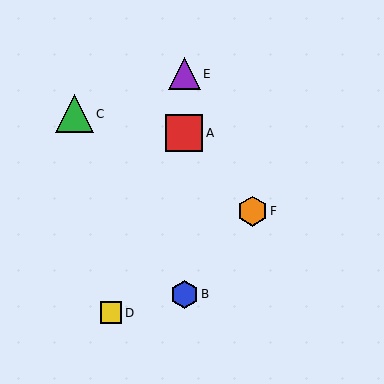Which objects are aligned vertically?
Objects A, B, E are aligned vertically.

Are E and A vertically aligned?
Yes, both are at x≈184.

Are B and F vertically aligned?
No, B is at x≈184 and F is at x≈252.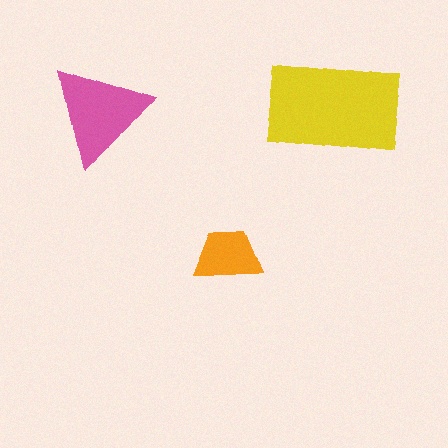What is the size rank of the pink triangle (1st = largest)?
2nd.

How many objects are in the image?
There are 3 objects in the image.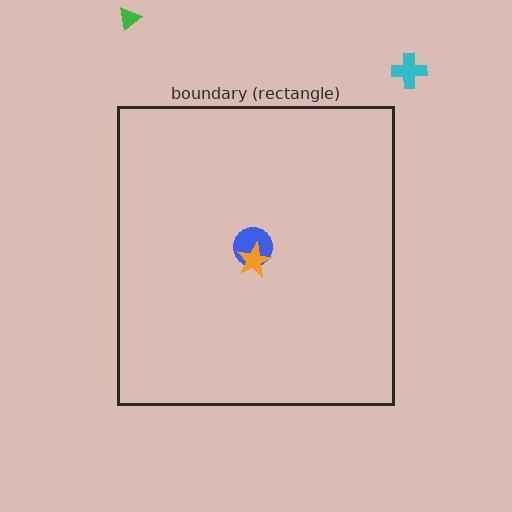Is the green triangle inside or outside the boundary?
Outside.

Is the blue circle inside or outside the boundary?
Inside.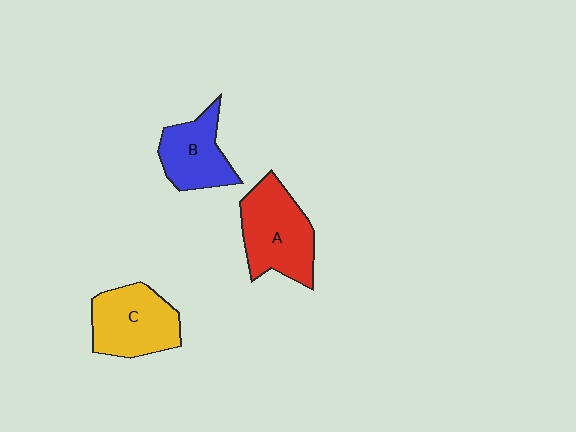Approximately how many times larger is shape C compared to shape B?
Approximately 1.2 times.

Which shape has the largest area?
Shape A (red).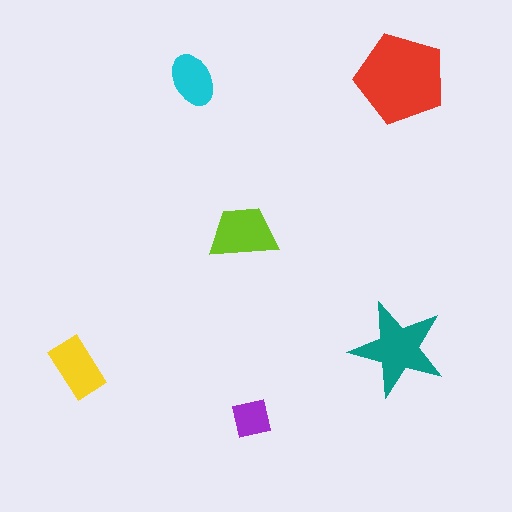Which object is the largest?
The red pentagon.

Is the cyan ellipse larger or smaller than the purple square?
Larger.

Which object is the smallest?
The purple square.